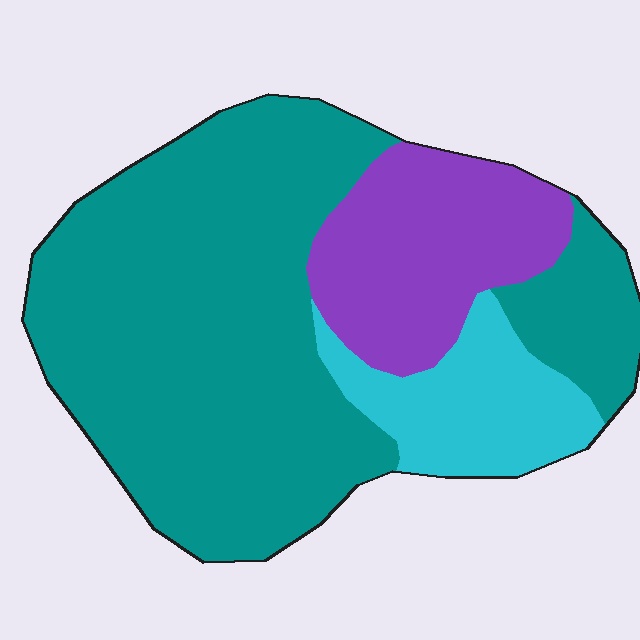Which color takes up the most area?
Teal, at roughly 65%.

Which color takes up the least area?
Cyan, at roughly 15%.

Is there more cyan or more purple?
Purple.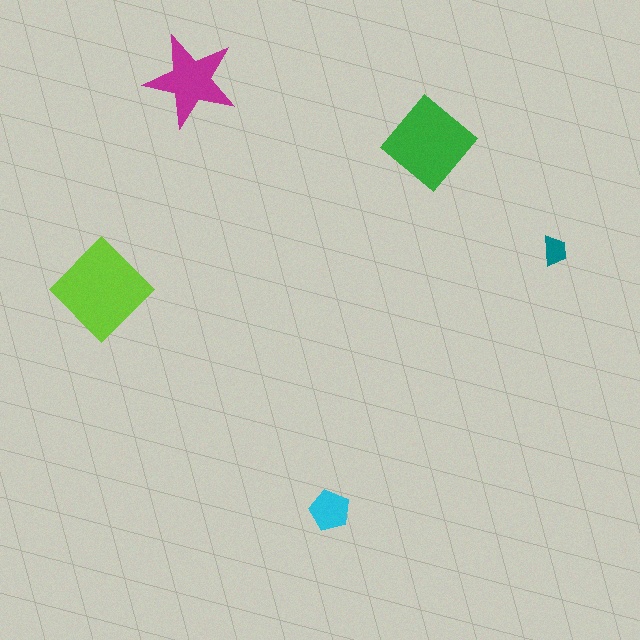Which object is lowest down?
The cyan pentagon is bottommost.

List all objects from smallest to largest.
The teal trapezoid, the cyan pentagon, the magenta star, the green diamond, the lime diamond.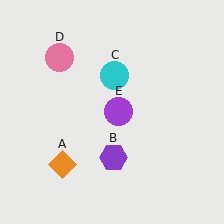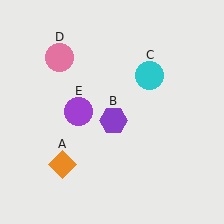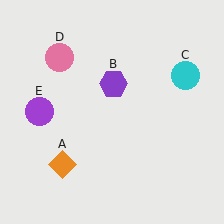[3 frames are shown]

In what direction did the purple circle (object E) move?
The purple circle (object E) moved left.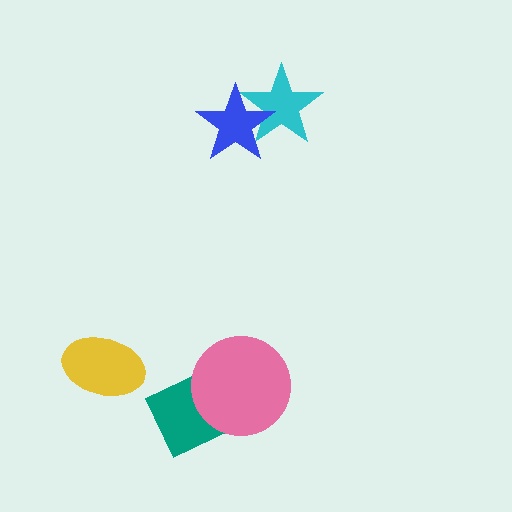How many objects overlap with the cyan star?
1 object overlaps with the cyan star.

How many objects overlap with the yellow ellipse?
0 objects overlap with the yellow ellipse.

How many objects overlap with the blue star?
1 object overlaps with the blue star.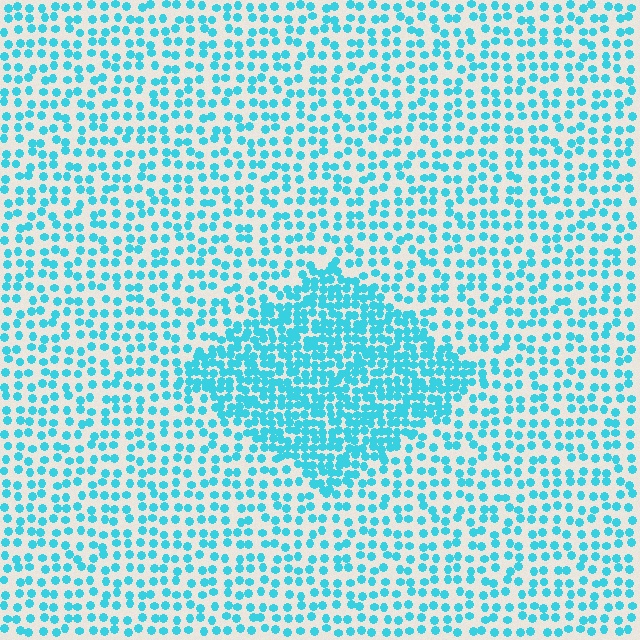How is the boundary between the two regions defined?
The boundary is defined by a change in element density (approximately 2.1x ratio). All elements are the same color, size, and shape.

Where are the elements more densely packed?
The elements are more densely packed inside the diamond boundary.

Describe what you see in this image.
The image contains small cyan elements arranged at two different densities. A diamond-shaped region is visible where the elements are more densely packed than the surrounding area.